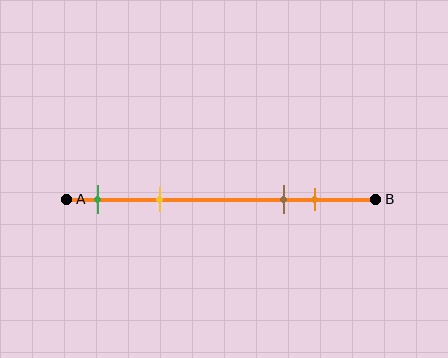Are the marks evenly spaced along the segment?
No, the marks are not evenly spaced.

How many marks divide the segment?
There are 4 marks dividing the segment.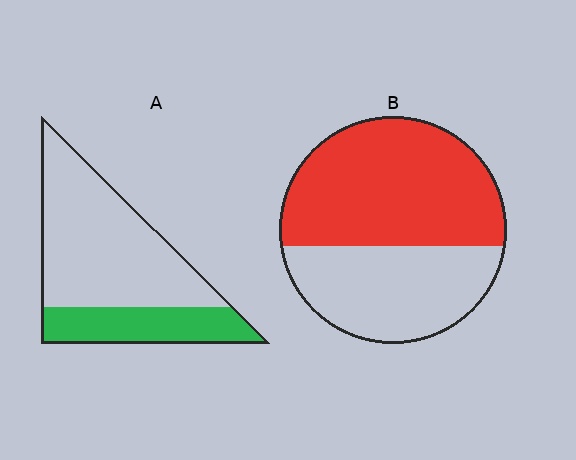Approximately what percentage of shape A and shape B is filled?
A is approximately 30% and B is approximately 60%.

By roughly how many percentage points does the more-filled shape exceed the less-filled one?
By roughly 30 percentage points (B over A).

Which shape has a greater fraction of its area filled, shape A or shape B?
Shape B.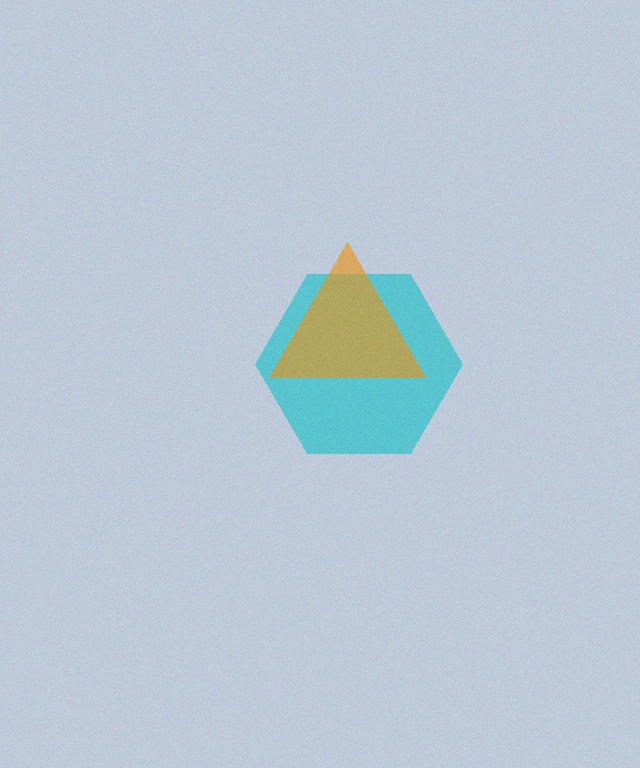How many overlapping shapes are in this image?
There are 2 overlapping shapes in the image.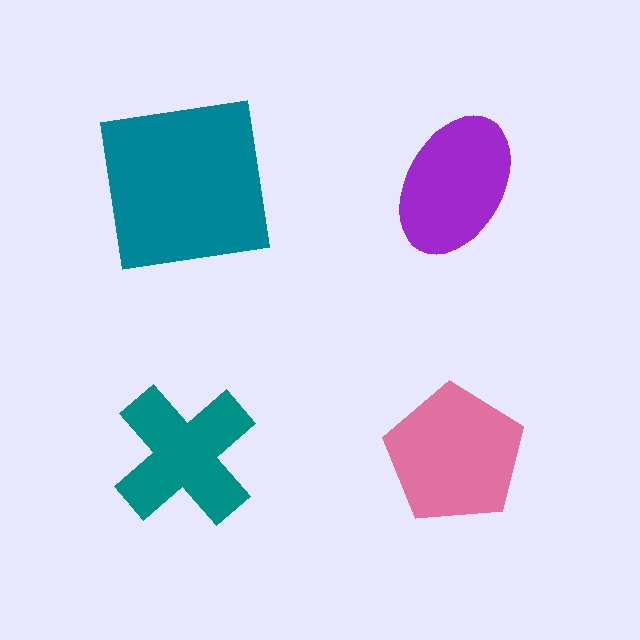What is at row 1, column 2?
A purple ellipse.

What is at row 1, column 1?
A teal square.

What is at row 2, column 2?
A pink pentagon.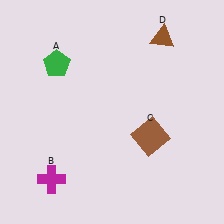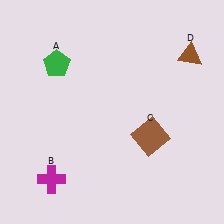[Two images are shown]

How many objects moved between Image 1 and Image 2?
1 object moved between the two images.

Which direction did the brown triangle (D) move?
The brown triangle (D) moved right.